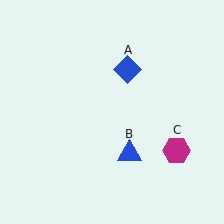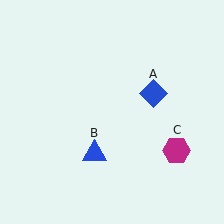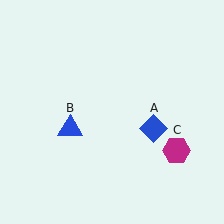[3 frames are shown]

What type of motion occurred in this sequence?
The blue diamond (object A), blue triangle (object B) rotated clockwise around the center of the scene.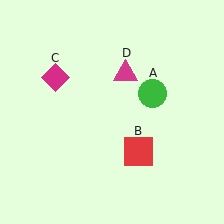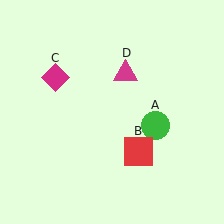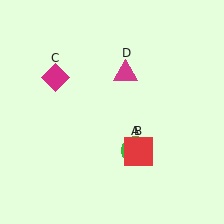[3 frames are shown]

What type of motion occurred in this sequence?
The green circle (object A) rotated clockwise around the center of the scene.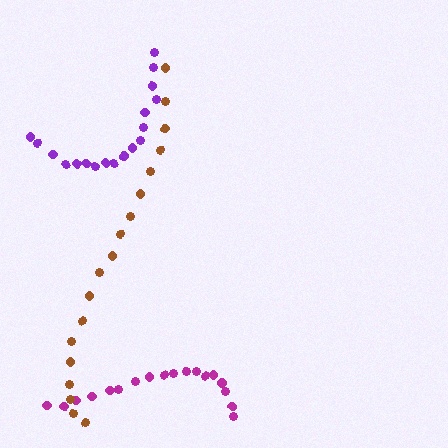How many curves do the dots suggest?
There are 3 distinct paths.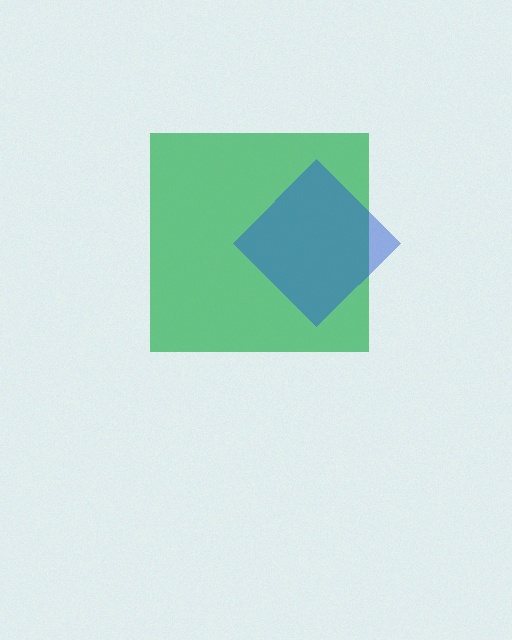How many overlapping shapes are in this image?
There are 2 overlapping shapes in the image.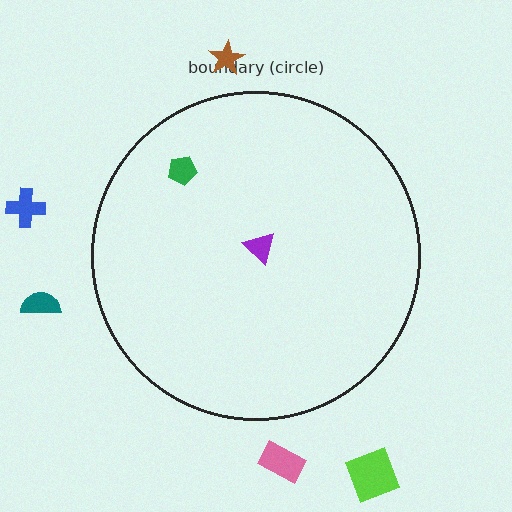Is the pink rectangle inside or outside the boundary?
Outside.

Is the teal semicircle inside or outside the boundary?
Outside.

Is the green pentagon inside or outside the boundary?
Inside.